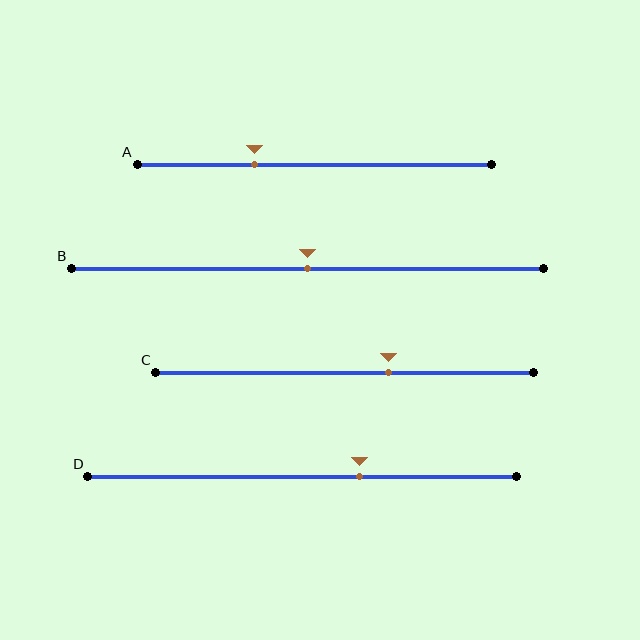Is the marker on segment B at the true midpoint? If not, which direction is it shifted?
Yes, the marker on segment B is at the true midpoint.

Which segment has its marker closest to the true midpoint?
Segment B has its marker closest to the true midpoint.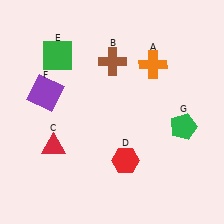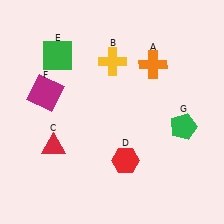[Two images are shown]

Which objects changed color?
B changed from brown to yellow. F changed from purple to magenta.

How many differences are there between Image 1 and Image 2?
There are 2 differences between the two images.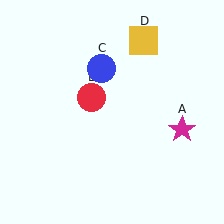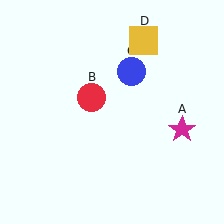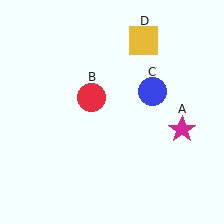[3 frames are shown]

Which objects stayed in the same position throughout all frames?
Magenta star (object A) and red circle (object B) and yellow square (object D) remained stationary.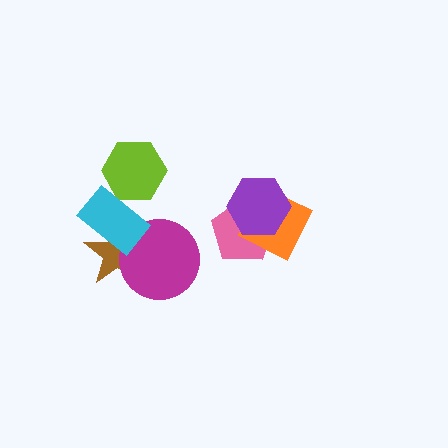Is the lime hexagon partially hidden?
Yes, it is partially covered by another shape.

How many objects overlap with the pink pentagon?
2 objects overlap with the pink pentagon.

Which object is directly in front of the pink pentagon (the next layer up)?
The orange square is directly in front of the pink pentagon.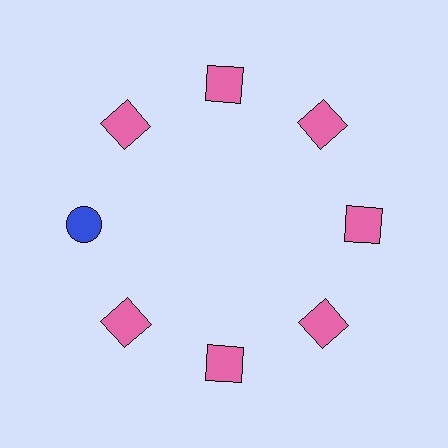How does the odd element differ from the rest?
It differs in both color (blue instead of pink) and shape (circle instead of square).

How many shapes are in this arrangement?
There are 8 shapes arranged in a ring pattern.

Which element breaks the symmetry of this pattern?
The blue circle at roughly the 9 o'clock position breaks the symmetry. All other shapes are pink squares.